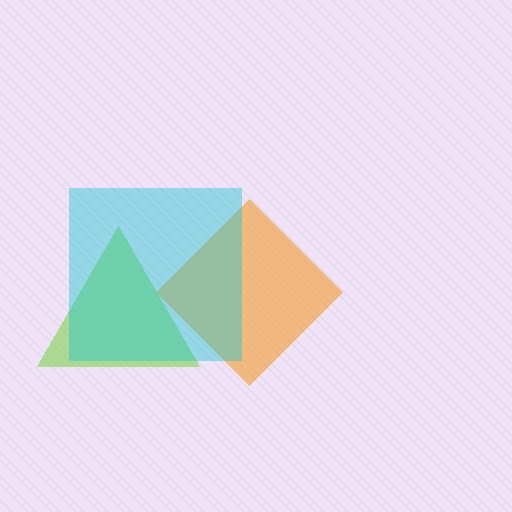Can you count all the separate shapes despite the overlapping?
Yes, there are 3 separate shapes.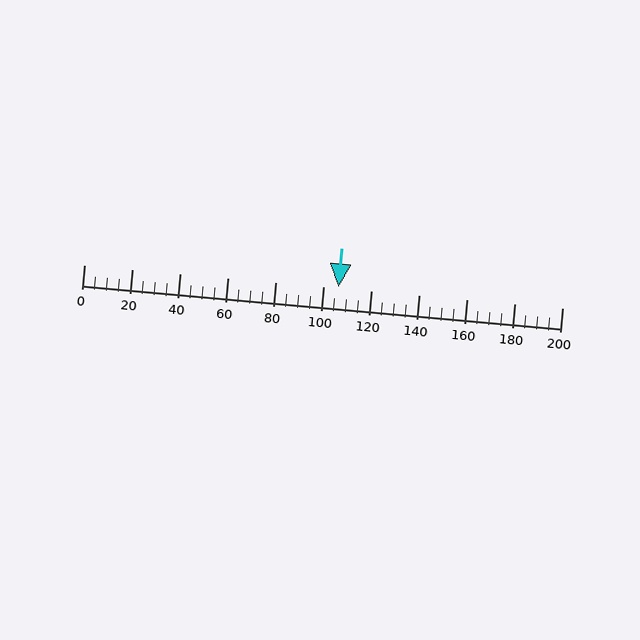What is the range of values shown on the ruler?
The ruler shows values from 0 to 200.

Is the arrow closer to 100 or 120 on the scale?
The arrow is closer to 100.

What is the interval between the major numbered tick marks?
The major tick marks are spaced 20 units apart.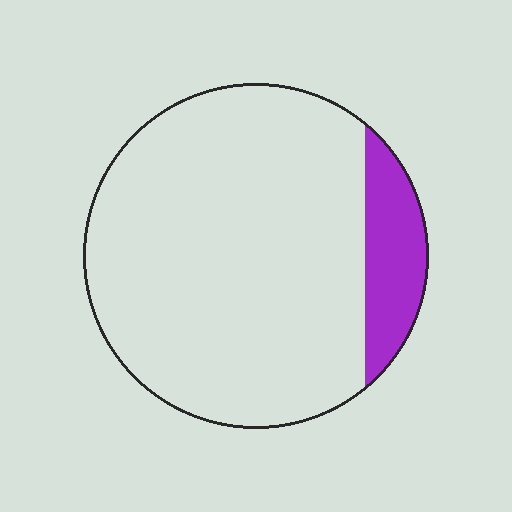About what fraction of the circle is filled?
About one eighth (1/8).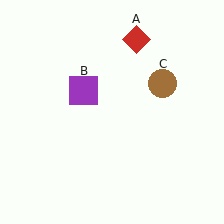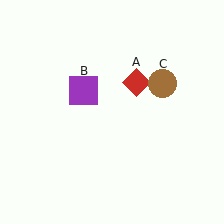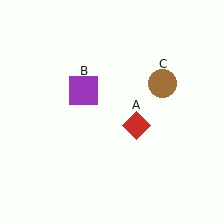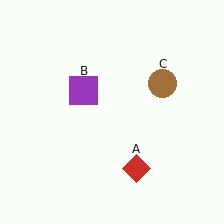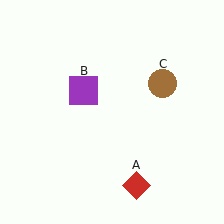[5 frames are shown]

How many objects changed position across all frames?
1 object changed position: red diamond (object A).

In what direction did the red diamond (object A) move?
The red diamond (object A) moved down.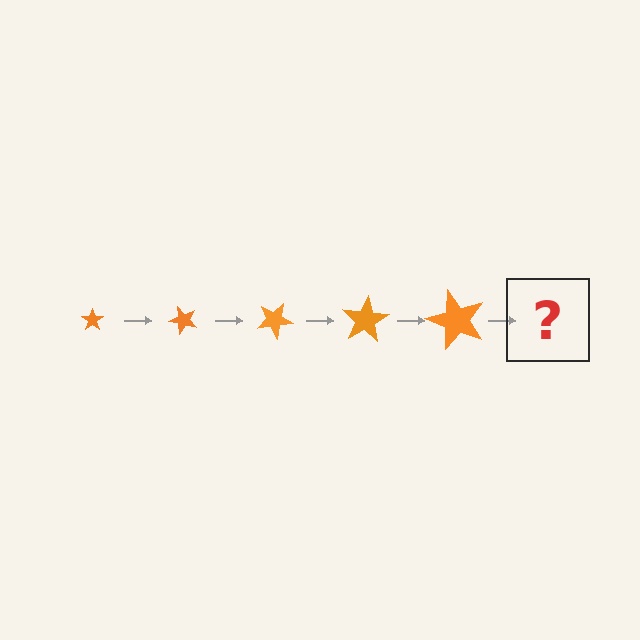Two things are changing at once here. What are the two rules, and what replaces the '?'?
The two rules are that the star grows larger each step and it rotates 50 degrees each step. The '?' should be a star, larger than the previous one and rotated 250 degrees from the start.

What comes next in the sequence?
The next element should be a star, larger than the previous one and rotated 250 degrees from the start.